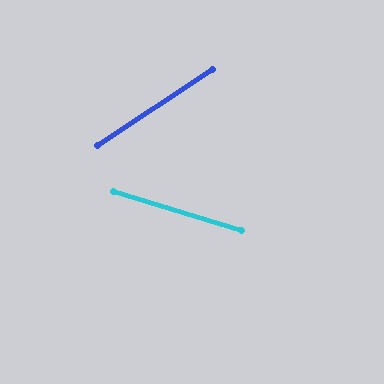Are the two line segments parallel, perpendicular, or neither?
Neither parallel nor perpendicular — they differ by about 51°.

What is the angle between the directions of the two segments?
Approximately 51 degrees.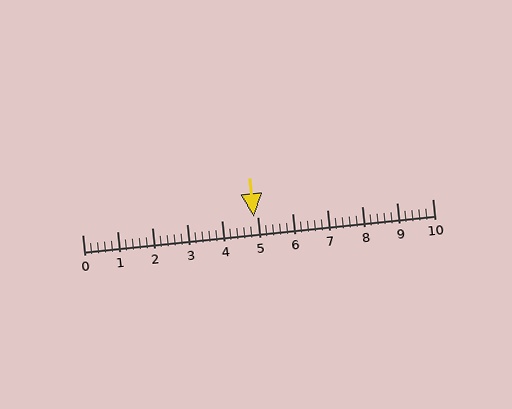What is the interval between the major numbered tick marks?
The major tick marks are spaced 1 units apart.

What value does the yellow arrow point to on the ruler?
The yellow arrow points to approximately 4.9.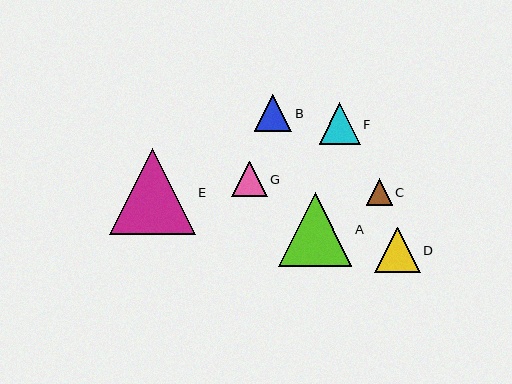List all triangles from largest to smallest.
From largest to smallest: E, A, D, F, B, G, C.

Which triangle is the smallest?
Triangle C is the smallest with a size of approximately 26 pixels.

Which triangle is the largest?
Triangle E is the largest with a size of approximately 86 pixels.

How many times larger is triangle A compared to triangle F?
Triangle A is approximately 1.8 times the size of triangle F.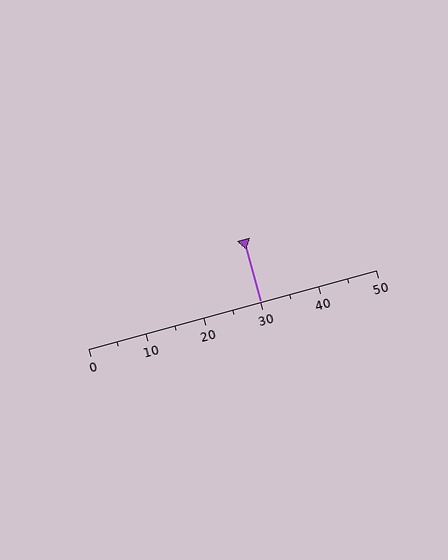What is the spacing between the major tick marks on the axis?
The major ticks are spaced 10 apart.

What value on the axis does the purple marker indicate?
The marker indicates approximately 30.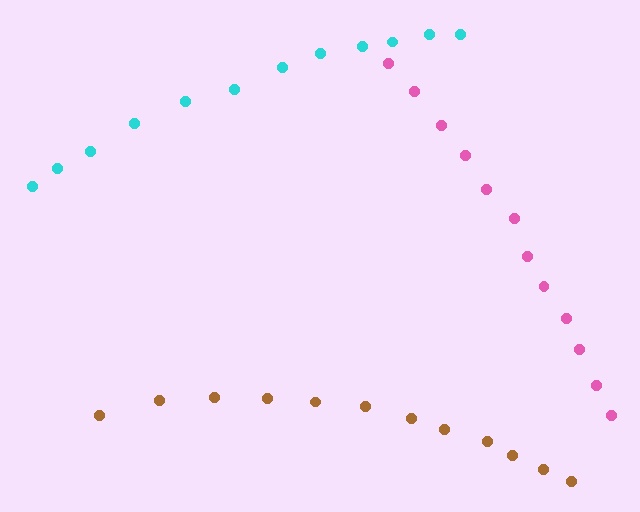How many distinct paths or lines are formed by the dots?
There are 3 distinct paths.